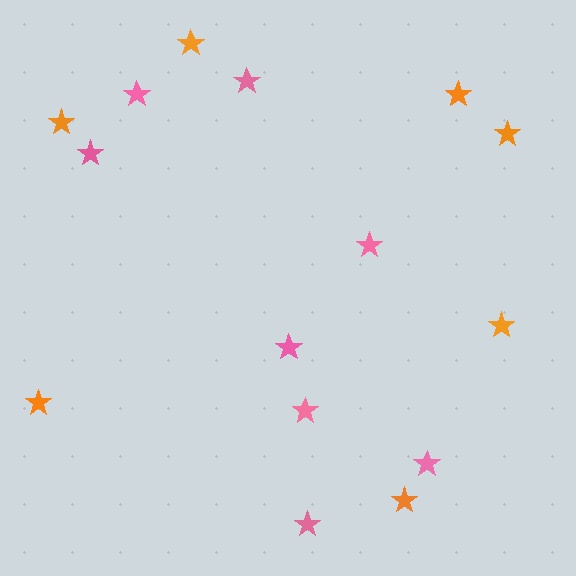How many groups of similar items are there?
There are 2 groups: one group of pink stars (8) and one group of orange stars (7).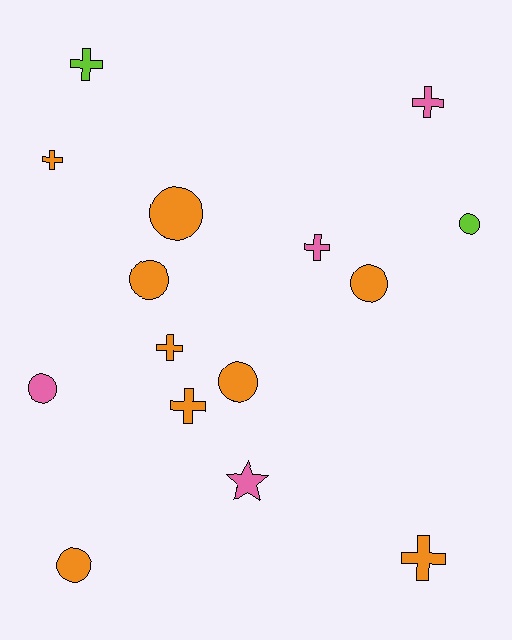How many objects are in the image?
There are 15 objects.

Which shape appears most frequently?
Cross, with 7 objects.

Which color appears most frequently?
Orange, with 9 objects.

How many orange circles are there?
There are 5 orange circles.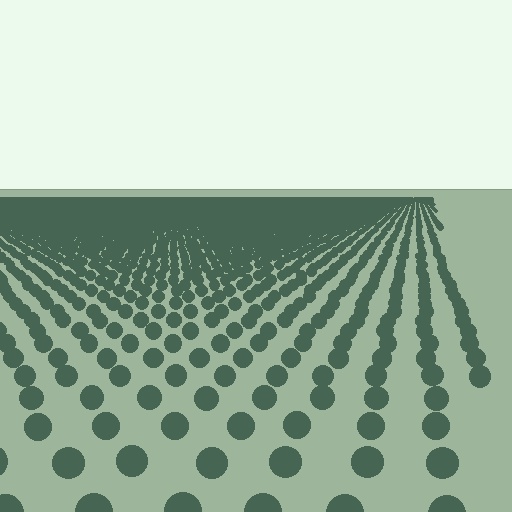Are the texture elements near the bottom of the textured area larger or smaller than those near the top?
Larger. Near the bottom, elements are closer to the viewer and appear at a bigger on-screen size.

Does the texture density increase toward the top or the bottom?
Density increases toward the top.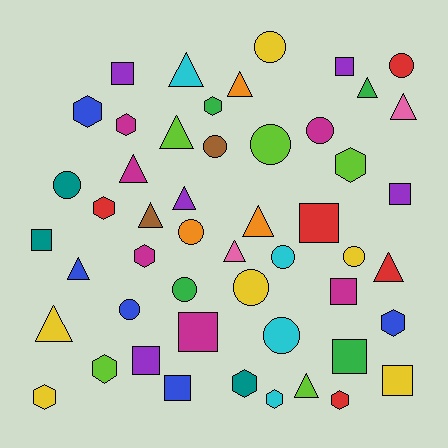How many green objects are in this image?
There are 4 green objects.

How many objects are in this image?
There are 50 objects.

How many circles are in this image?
There are 13 circles.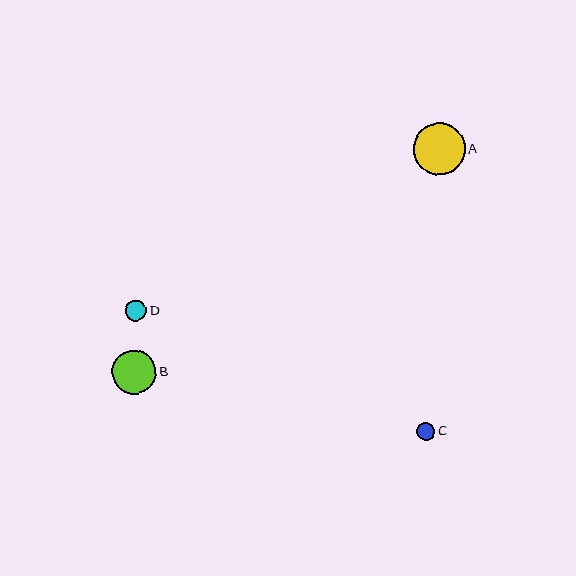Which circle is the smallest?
Circle C is the smallest with a size of approximately 18 pixels.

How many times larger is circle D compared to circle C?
Circle D is approximately 1.2 times the size of circle C.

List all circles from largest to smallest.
From largest to smallest: A, B, D, C.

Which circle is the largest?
Circle A is the largest with a size of approximately 52 pixels.